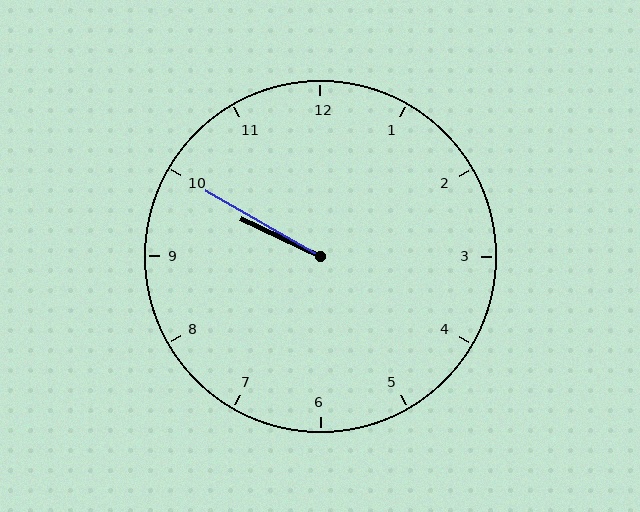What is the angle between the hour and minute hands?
Approximately 5 degrees.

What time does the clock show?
9:50.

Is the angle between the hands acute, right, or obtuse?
It is acute.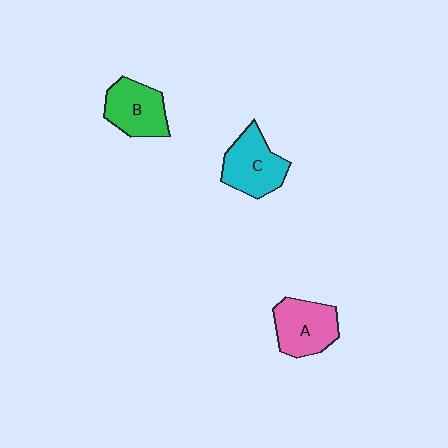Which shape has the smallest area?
Shape B (green).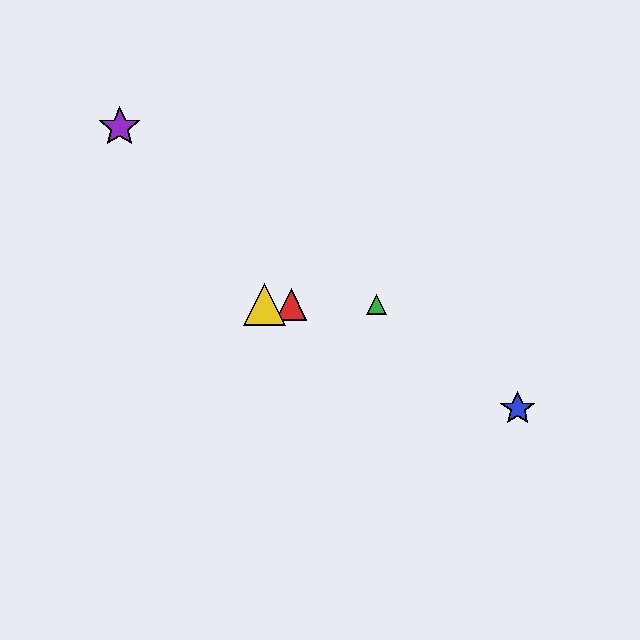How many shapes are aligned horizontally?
3 shapes (the red triangle, the green triangle, the yellow triangle) are aligned horizontally.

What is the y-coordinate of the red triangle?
The red triangle is at y≈305.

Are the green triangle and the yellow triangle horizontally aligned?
Yes, both are at y≈305.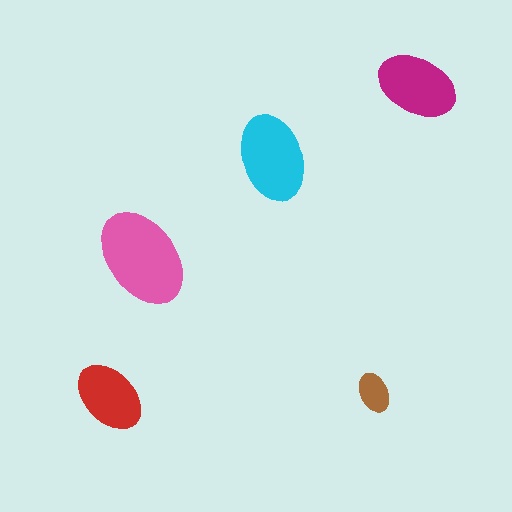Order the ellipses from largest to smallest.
the pink one, the cyan one, the magenta one, the red one, the brown one.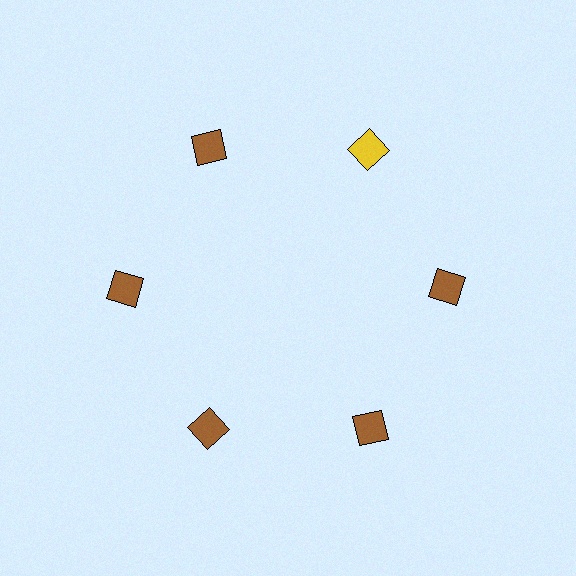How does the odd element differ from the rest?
It has a different color: yellow instead of brown.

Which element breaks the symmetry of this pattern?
The yellow diamond at roughly the 1 o'clock position breaks the symmetry. All other shapes are brown diamonds.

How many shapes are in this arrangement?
There are 6 shapes arranged in a ring pattern.